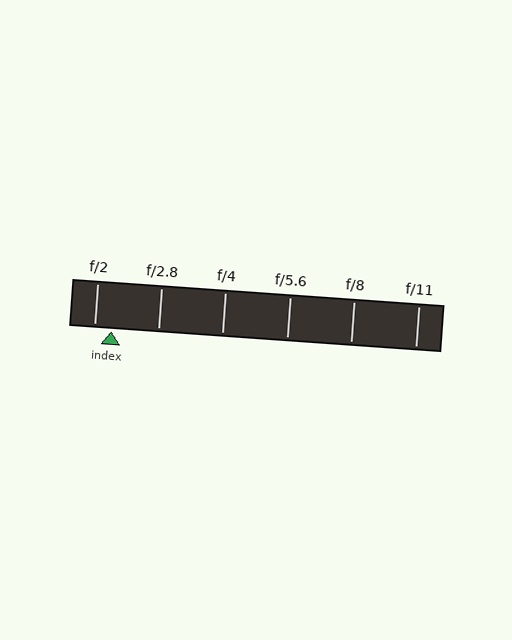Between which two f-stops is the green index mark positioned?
The index mark is between f/2 and f/2.8.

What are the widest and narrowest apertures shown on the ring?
The widest aperture shown is f/2 and the narrowest is f/11.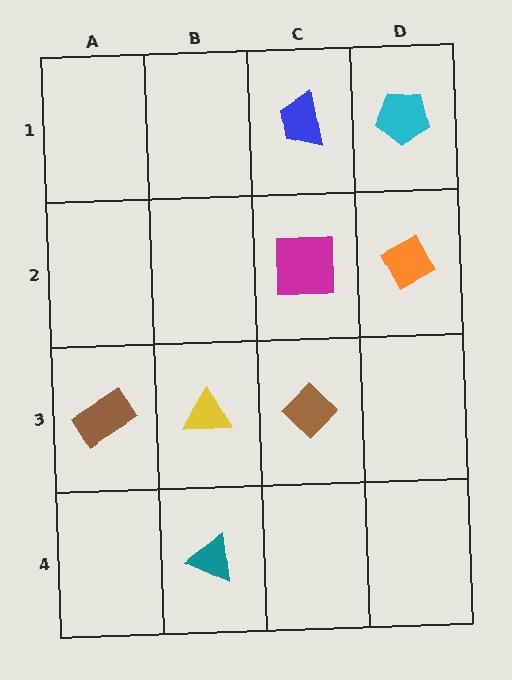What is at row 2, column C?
A magenta square.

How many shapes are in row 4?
1 shape.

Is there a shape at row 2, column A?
No, that cell is empty.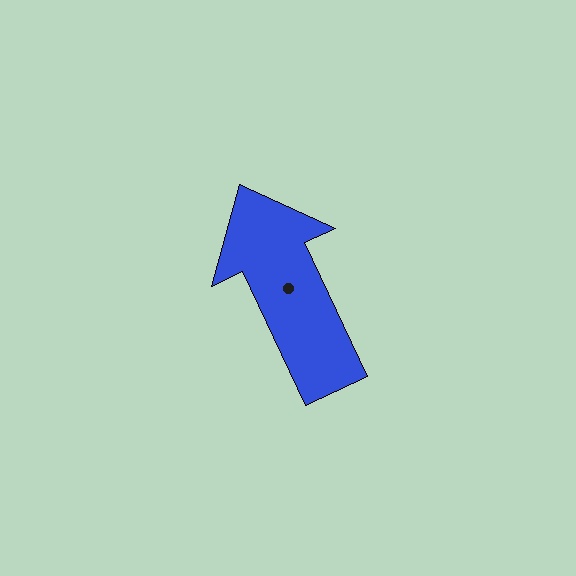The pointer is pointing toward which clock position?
Roughly 11 o'clock.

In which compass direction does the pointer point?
Northwest.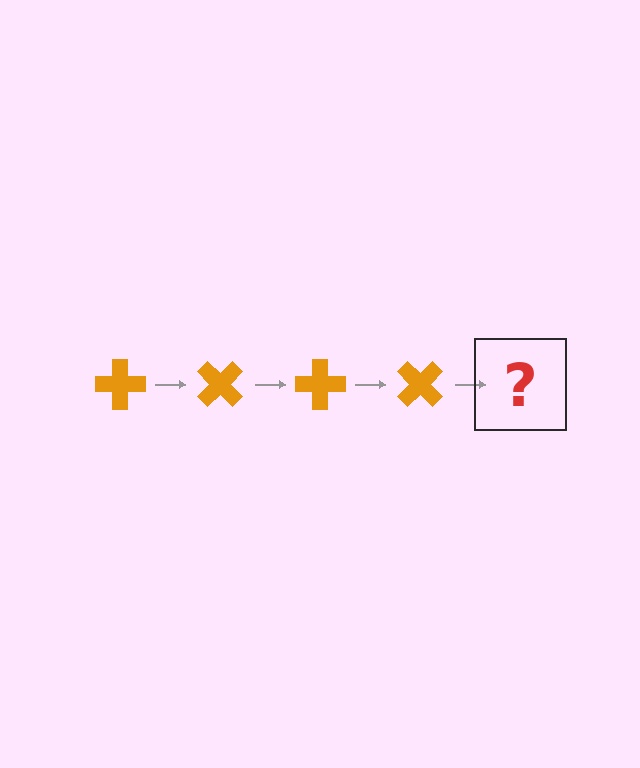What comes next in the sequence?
The next element should be an orange cross rotated 180 degrees.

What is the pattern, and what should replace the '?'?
The pattern is that the cross rotates 45 degrees each step. The '?' should be an orange cross rotated 180 degrees.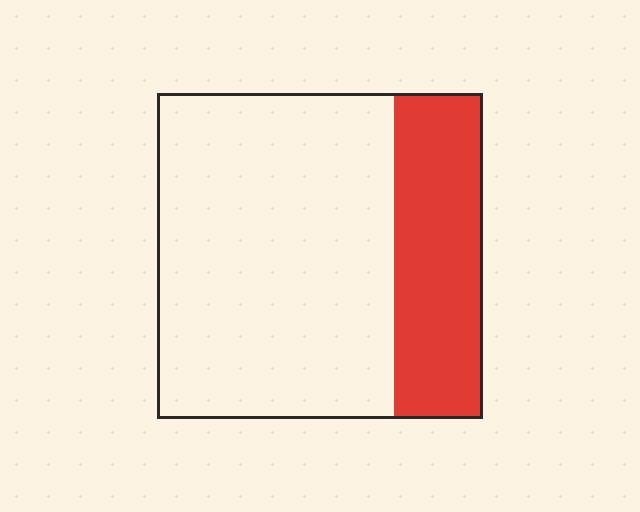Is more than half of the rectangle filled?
No.